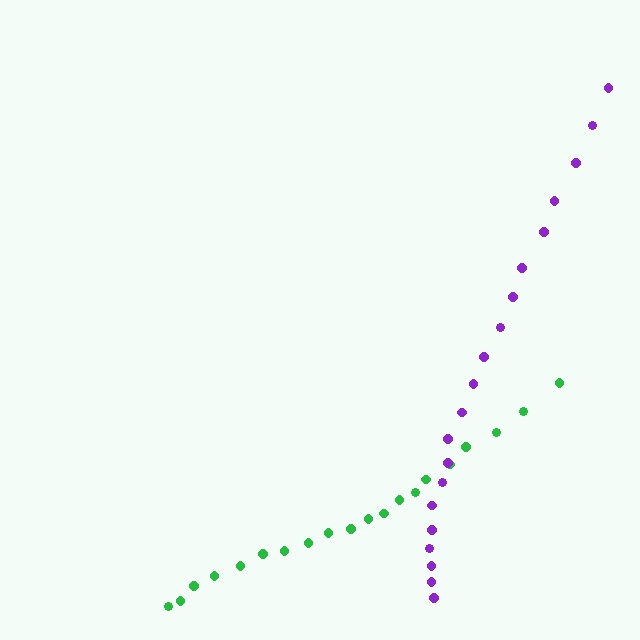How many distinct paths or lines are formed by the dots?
There are 2 distinct paths.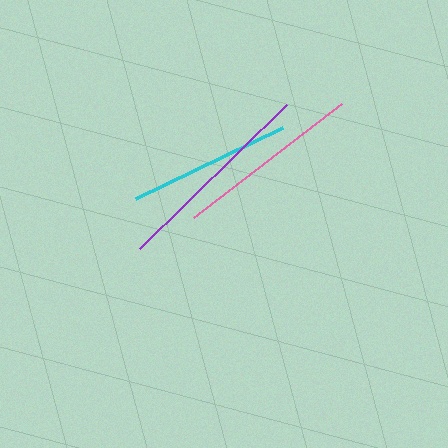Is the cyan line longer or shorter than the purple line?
The purple line is longer than the cyan line.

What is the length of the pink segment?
The pink segment is approximately 187 pixels long.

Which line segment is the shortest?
The cyan line is the shortest at approximately 163 pixels.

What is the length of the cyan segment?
The cyan segment is approximately 163 pixels long.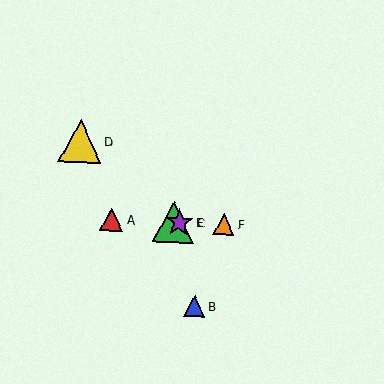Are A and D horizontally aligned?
No, A is at y≈220 and D is at y≈142.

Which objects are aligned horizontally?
Objects A, C, E, F are aligned horizontally.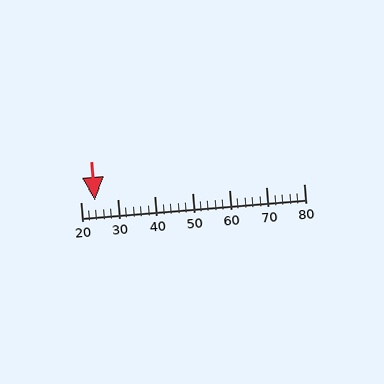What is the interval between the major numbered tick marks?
The major tick marks are spaced 10 units apart.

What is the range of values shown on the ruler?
The ruler shows values from 20 to 80.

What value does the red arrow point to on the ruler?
The red arrow points to approximately 24.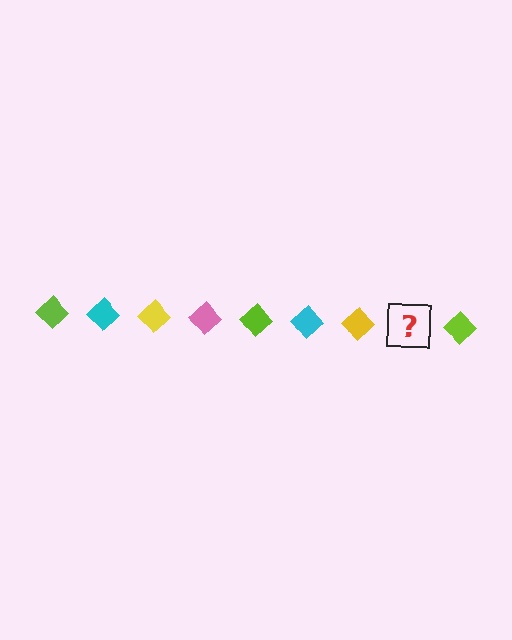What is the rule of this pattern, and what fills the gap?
The rule is that the pattern cycles through lime, cyan, yellow, pink diamonds. The gap should be filled with a pink diamond.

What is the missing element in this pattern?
The missing element is a pink diamond.